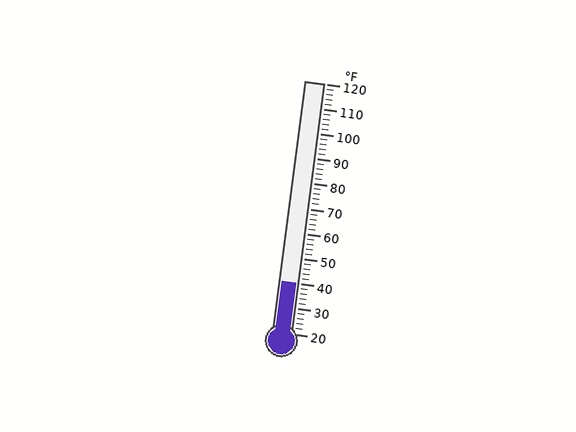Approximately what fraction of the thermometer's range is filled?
The thermometer is filled to approximately 20% of its range.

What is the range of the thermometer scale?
The thermometer scale ranges from 20°F to 120°F.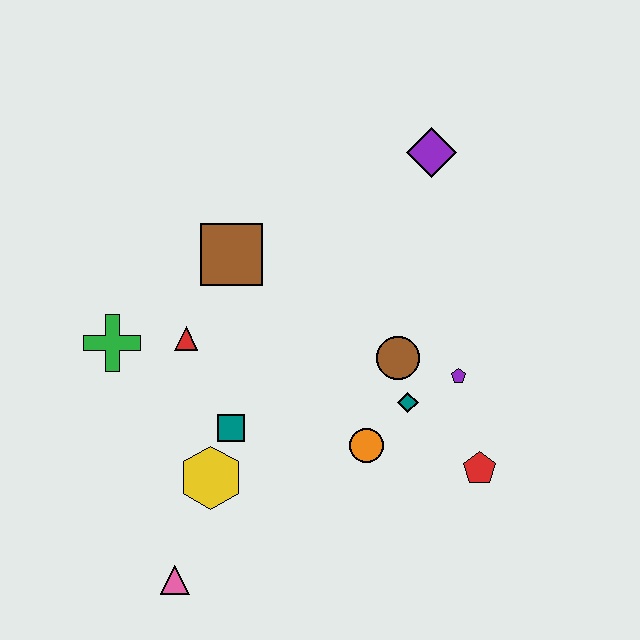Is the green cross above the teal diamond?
Yes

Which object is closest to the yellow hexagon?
The teal square is closest to the yellow hexagon.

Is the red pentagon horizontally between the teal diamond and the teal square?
No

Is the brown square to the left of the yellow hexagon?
No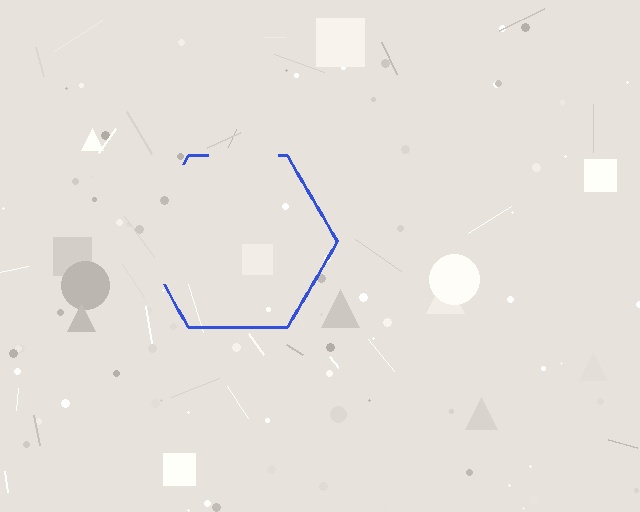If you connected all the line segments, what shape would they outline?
They would outline a hexagon.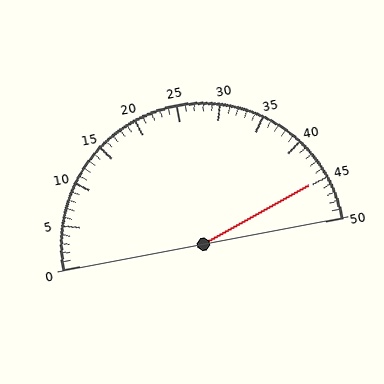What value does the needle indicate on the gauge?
The needle indicates approximately 45.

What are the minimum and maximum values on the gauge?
The gauge ranges from 0 to 50.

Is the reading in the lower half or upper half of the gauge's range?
The reading is in the upper half of the range (0 to 50).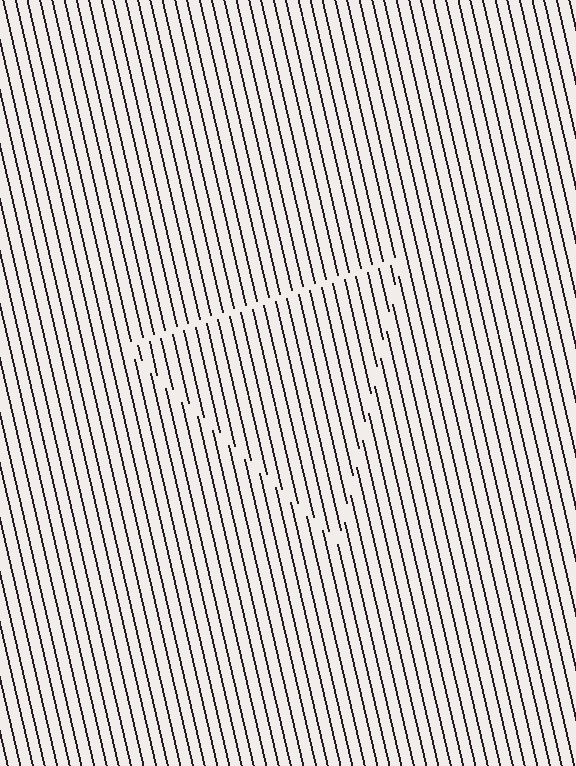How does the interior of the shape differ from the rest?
The interior of the shape contains the same grating, shifted by half a period — the contour is defined by the phase discontinuity where line-ends from the inner and outer gratings abut.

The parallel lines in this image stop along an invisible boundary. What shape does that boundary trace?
An illusory triangle. The interior of the shape contains the same grating, shifted by half a period — the contour is defined by the phase discontinuity where line-ends from the inner and outer gratings abut.